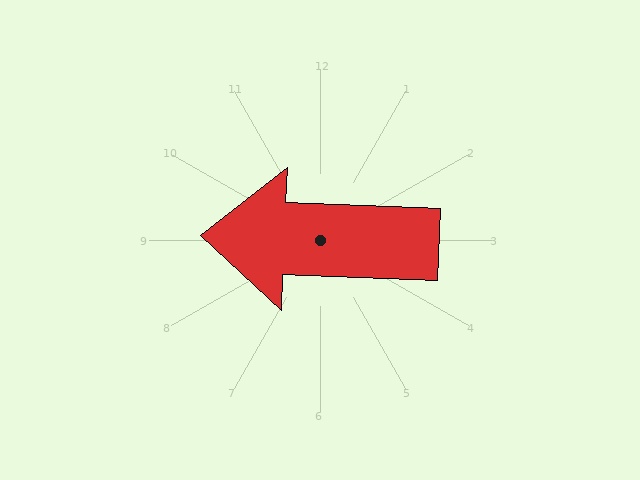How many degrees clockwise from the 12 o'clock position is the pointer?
Approximately 272 degrees.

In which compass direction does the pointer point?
West.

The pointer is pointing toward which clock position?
Roughly 9 o'clock.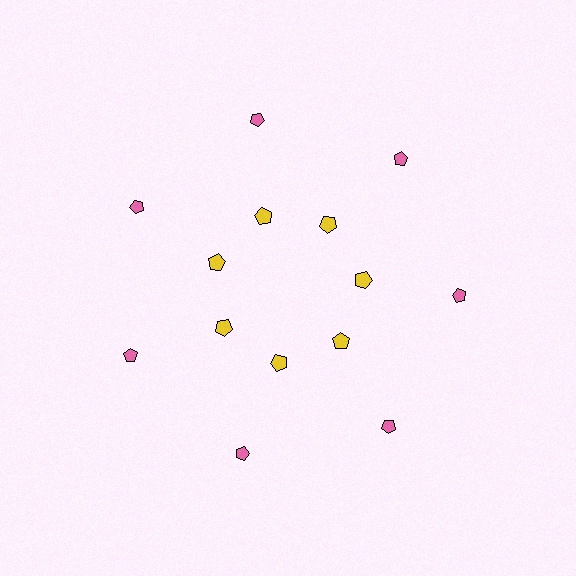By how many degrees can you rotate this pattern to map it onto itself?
The pattern maps onto itself every 51 degrees of rotation.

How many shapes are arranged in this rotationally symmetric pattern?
There are 14 shapes, arranged in 7 groups of 2.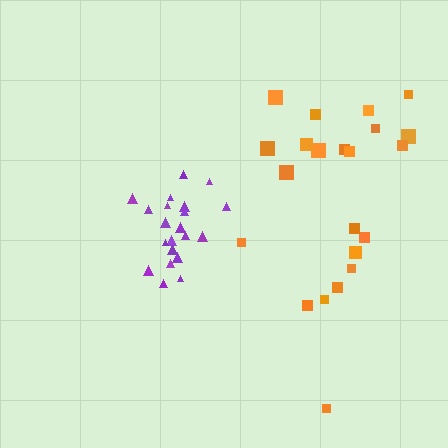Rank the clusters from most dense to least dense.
purple, orange.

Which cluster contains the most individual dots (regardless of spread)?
Orange (22).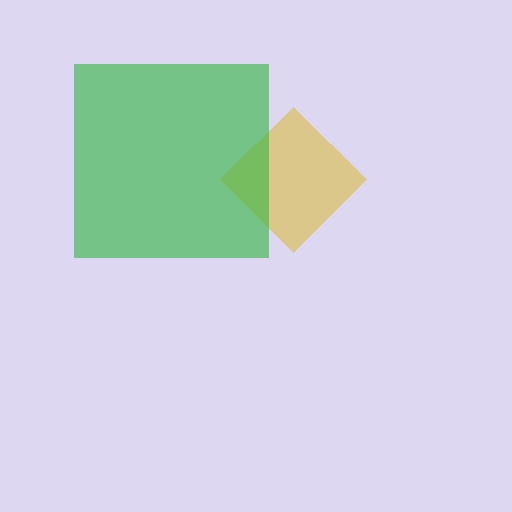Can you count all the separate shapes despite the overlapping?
Yes, there are 2 separate shapes.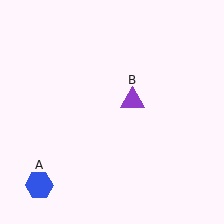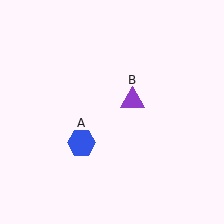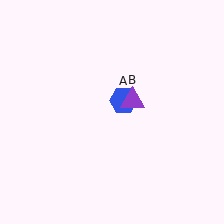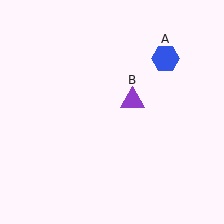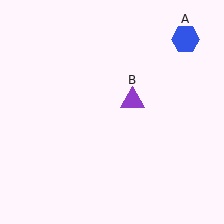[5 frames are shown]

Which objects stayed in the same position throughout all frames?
Purple triangle (object B) remained stationary.